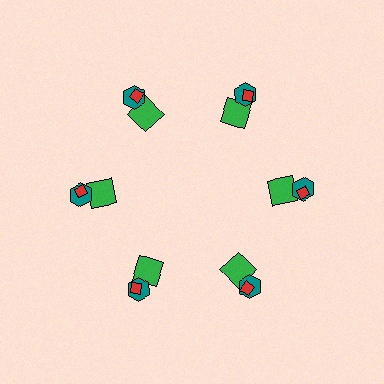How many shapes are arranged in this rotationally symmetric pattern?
There are 18 shapes, arranged in 6 groups of 3.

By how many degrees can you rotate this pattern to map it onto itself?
The pattern maps onto itself every 60 degrees of rotation.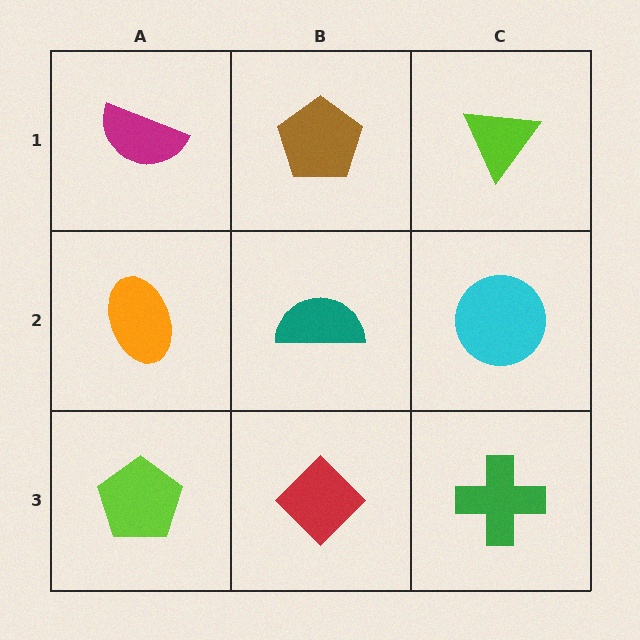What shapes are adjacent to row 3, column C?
A cyan circle (row 2, column C), a red diamond (row 3, column B).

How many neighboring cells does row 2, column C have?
3.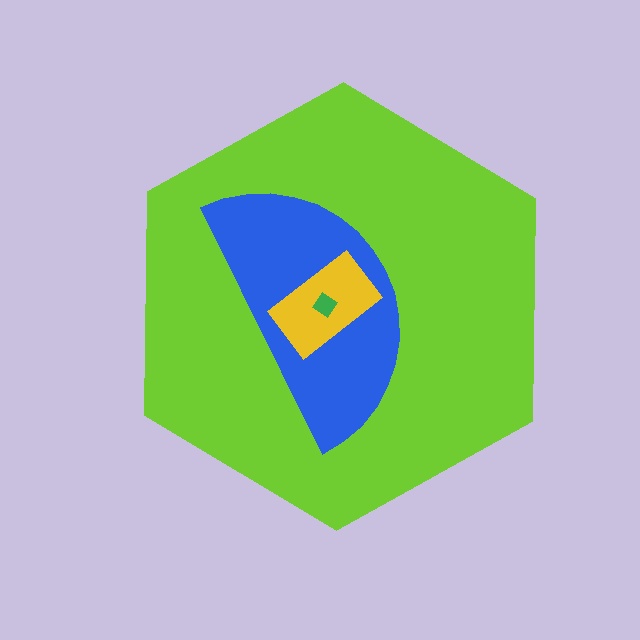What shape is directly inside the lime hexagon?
The blue semicircle.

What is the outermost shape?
The lime hexagon.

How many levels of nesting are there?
4.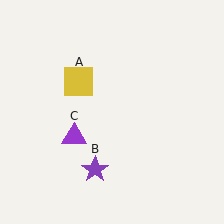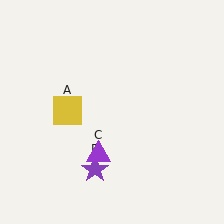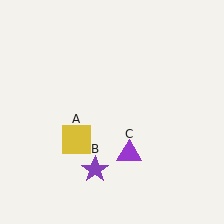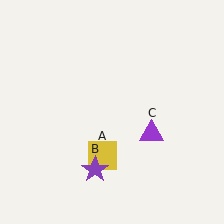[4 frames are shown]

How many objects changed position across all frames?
2 objects changed position: yellow square (object A), purple triangle (object C).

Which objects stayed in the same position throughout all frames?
Purple star (object B) remained stationary.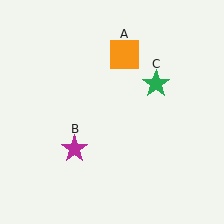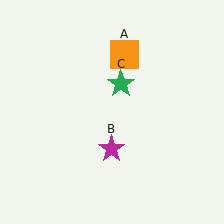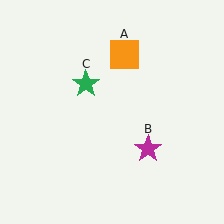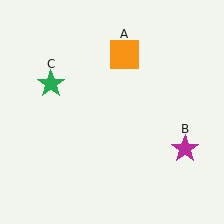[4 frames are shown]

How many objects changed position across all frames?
2 objects changed position: magenta star (object B), green star (object C).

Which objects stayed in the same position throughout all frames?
Orange square (object A) remained stationary.